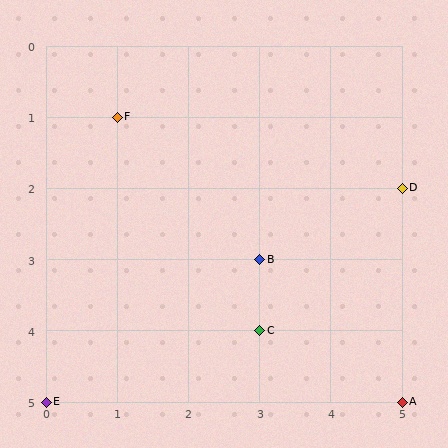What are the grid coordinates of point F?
Point F is at grid coordinates (1, 1).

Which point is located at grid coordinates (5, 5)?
Point A is at (5, 5).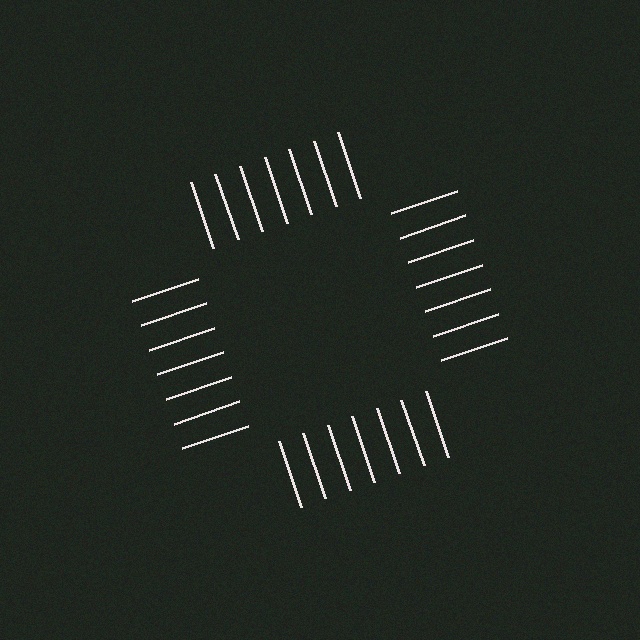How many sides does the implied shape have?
4 sides — the line-ends trace a square.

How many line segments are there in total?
28 — 7 along each of the 4 edges.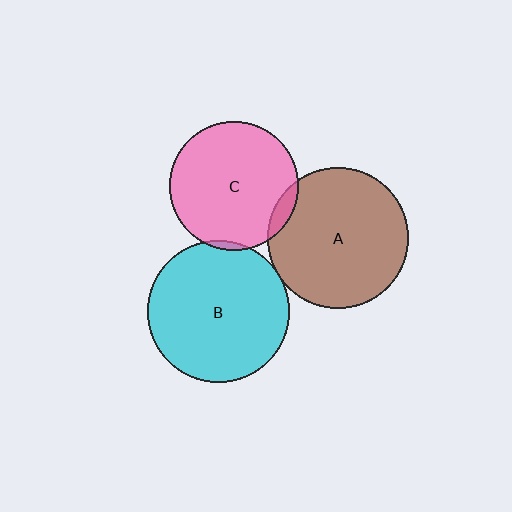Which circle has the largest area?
Circle B (cyan).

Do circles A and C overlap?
Yes.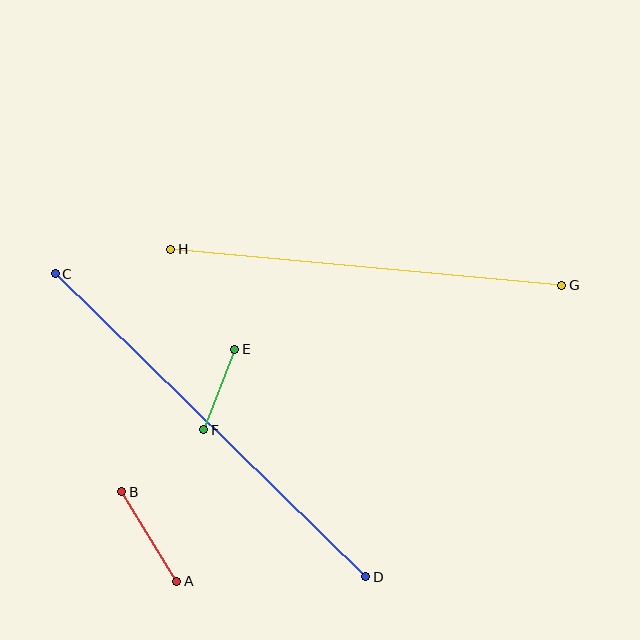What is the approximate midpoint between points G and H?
The midpoint is at approximately (366, 267) pixels.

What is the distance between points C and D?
The distance is approximately 434 pixels.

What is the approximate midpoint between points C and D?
The midpoint is at approximately (211, 425) pixels.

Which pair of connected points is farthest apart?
Points C and D are farthest apart.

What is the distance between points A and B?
The distance is approximately 105 pixels.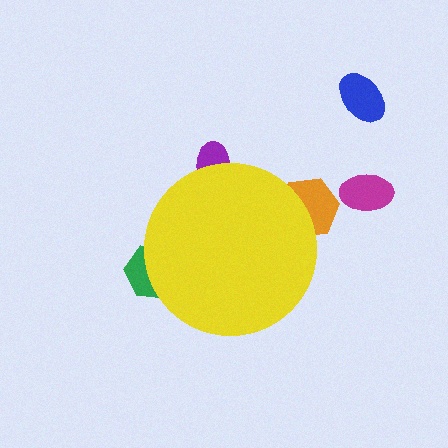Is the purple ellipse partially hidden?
Yes, the purple ellipse is partially hidden behind the yellow circle.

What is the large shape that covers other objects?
A yellow circle.